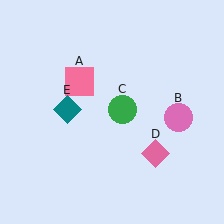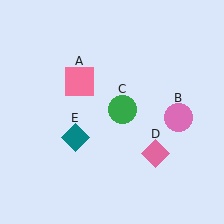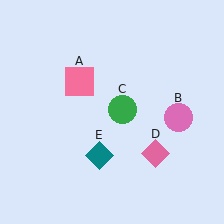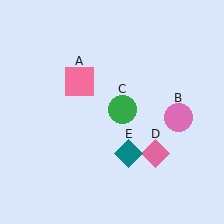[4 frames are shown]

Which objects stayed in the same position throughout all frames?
Pink square (object A) and pink circle (object B) and green circle (object C) and pink diamond (object D) remained stationary.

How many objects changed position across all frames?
1 object changed position: teal diamond (object E).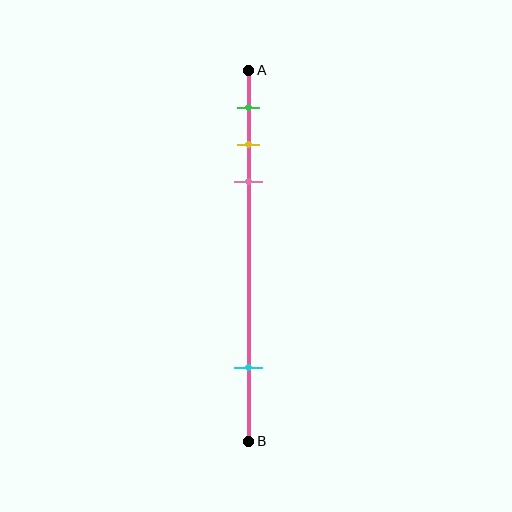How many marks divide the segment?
There are 4 marks dividing the segment.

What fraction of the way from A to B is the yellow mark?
The yellow mark is approximately 20% (0.2) of the way from A to B.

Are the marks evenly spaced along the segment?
No, the marks are not evenly spaced.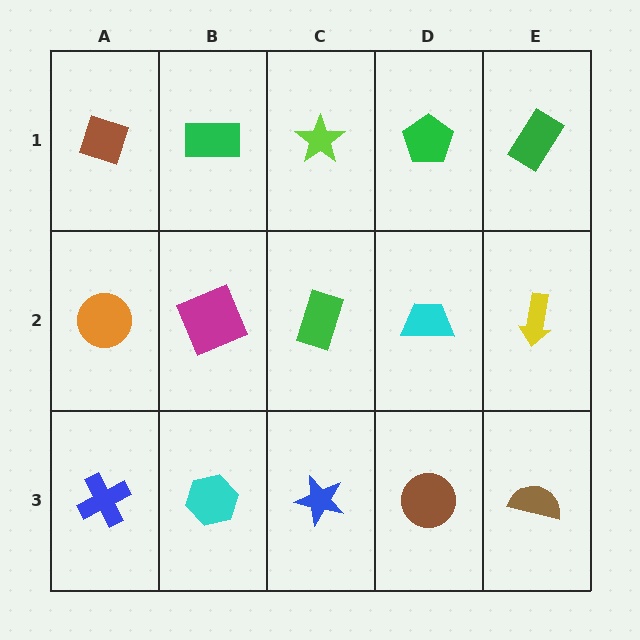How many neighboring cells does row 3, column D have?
3.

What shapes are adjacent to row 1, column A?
An orange circle (row 2, column A), a green rectangle (row 1, column B).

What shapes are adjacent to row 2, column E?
A green rectangle (row 1, column E), a brown semicircle (row 3, column E), a cyan trapezoid (row 2, column D).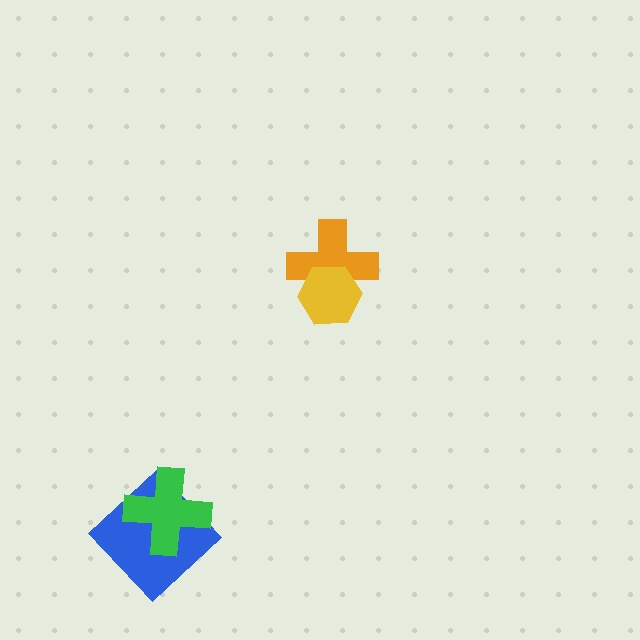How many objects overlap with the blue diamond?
1 object overlaps with the blue diamond.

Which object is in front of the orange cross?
The yellow hexagon is in front of the orange cross.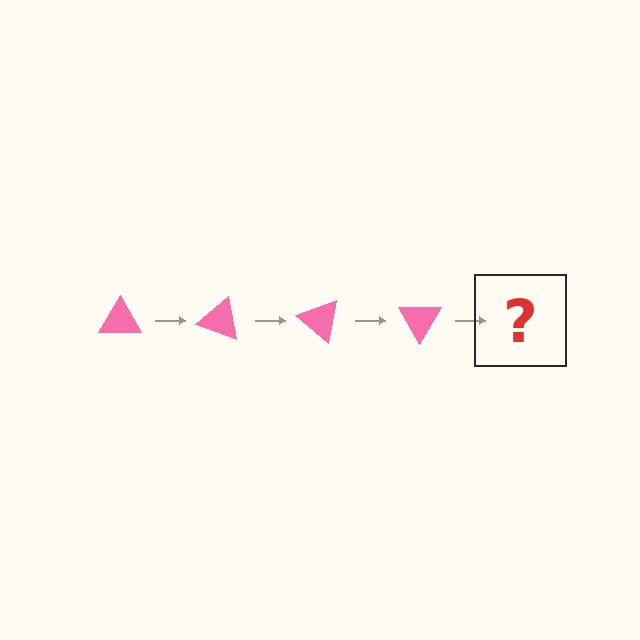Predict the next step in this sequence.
The next step is a pink triangle rotated 80 degrees.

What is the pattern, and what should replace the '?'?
The pattern is that the triangle rotates 20 degrees each step. The '?' should be a pink triangle rotated 80 degrees.